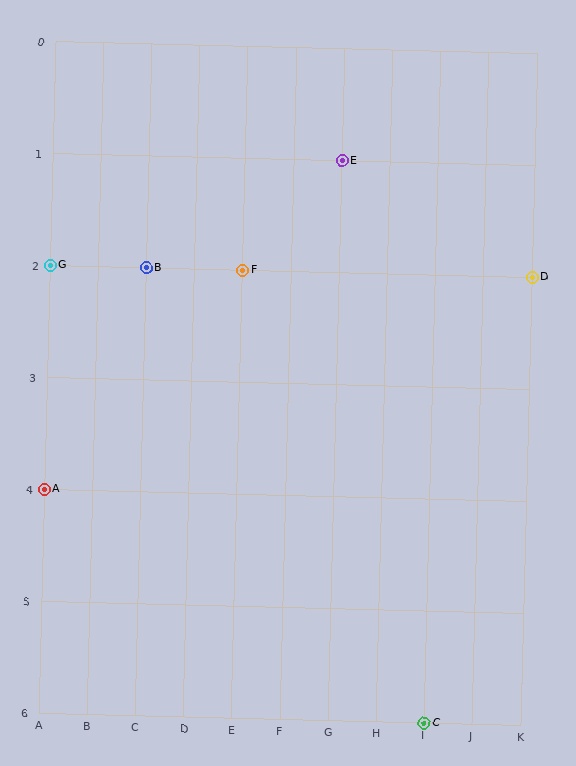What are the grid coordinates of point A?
Point A is at grid coordinates (A, 4).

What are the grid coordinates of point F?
Point F is at grid coordinates (E, 2).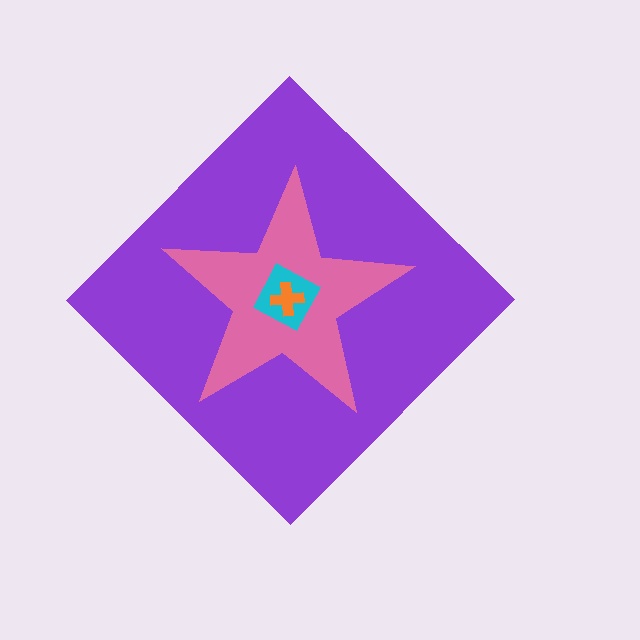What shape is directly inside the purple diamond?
The pink star.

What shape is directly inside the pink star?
The cyan square.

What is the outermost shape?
The purple diamond.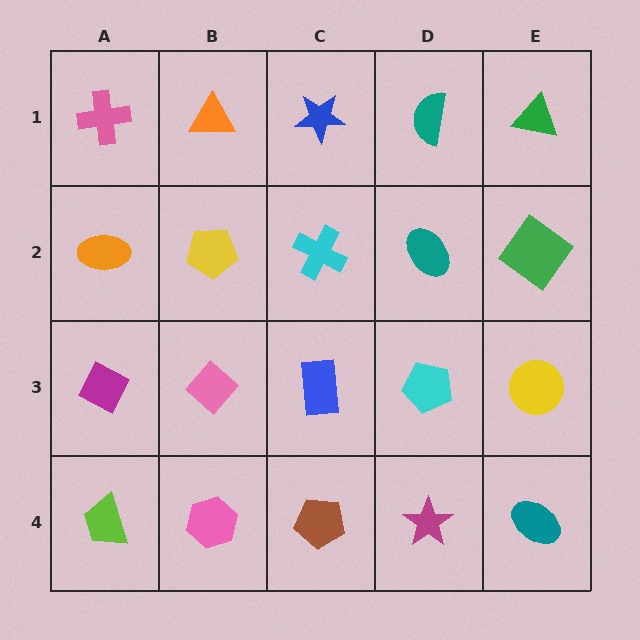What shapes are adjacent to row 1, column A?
An orange ellipse (row 2, column A), an orange triangle (row 1, column B).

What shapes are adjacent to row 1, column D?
A teal ellipse (row 2, column D), a blue star (row 1, column C), a green triangle (row 1, column E).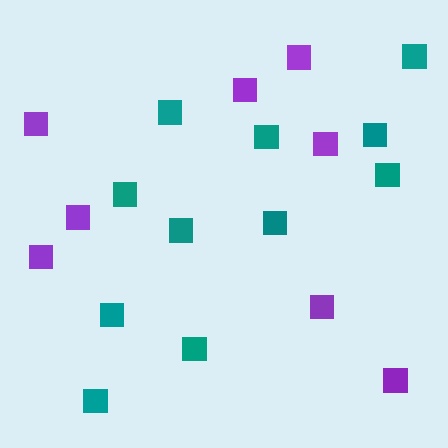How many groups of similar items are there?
There are 2 groups: one group of teal squares (11) and one group of purple squares (8).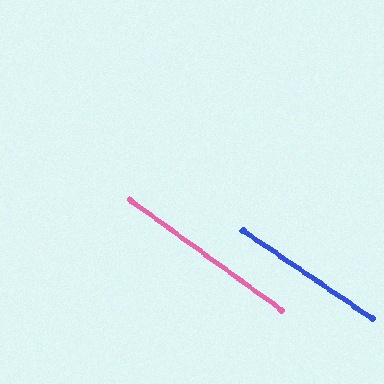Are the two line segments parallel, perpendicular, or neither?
Parallel — their directions differ by only 1.6°.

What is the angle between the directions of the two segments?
Approximately 2 degrees.